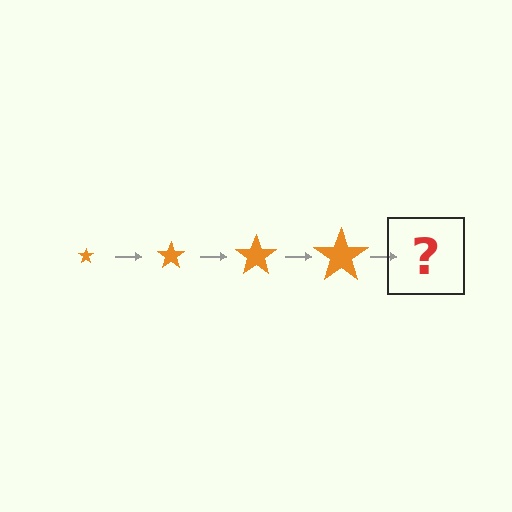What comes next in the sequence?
The next element should be an orange star, larger than the previous one.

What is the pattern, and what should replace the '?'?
The pattern is that the star gets progressively larger each step. The '?' should be an orange star, larger than the previous one.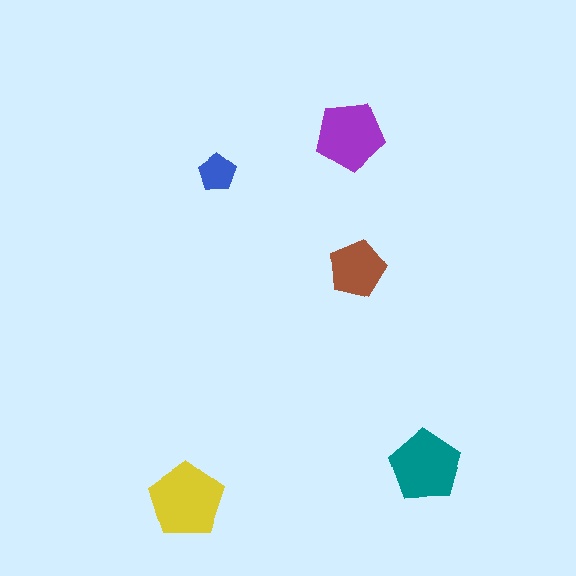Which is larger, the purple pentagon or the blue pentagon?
The purple one.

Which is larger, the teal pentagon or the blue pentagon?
The teal one.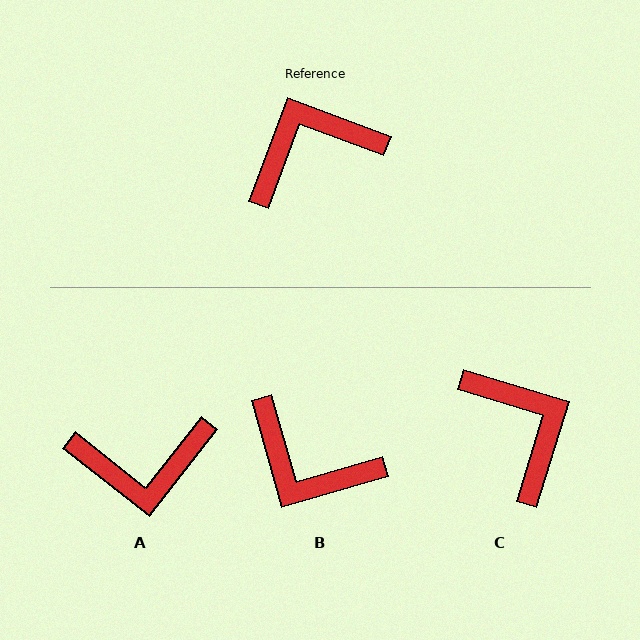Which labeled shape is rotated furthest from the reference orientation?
A, about 162 degrees away.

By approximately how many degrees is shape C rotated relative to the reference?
Approximately 87 degrees clockwise.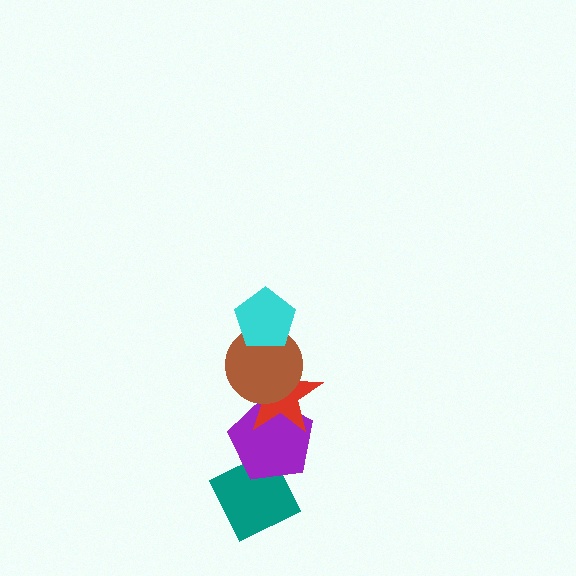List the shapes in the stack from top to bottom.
From top to bottom: the cyan pentagon, the brown circle, the red star, the purple pentagon, the teal diamond.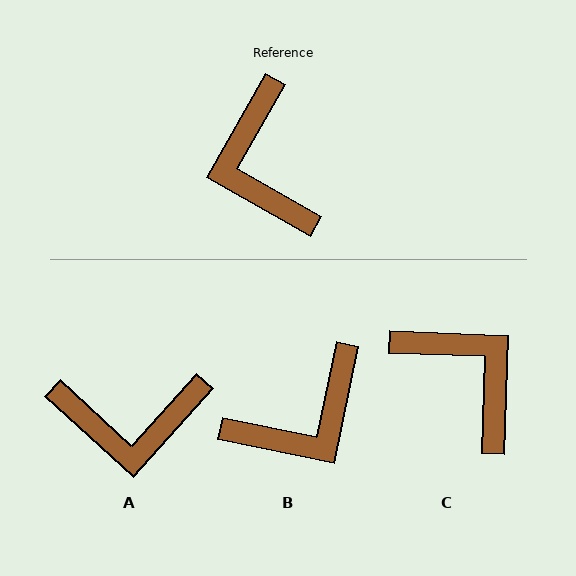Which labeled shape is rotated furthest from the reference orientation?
C, about 153 degrees away.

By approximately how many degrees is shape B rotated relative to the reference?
Approximately 108 degrees counter-clockwise.